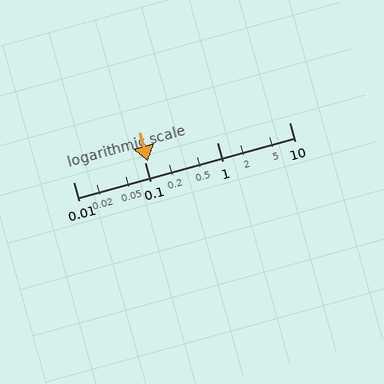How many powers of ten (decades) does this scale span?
The scale spans 3 decades, from 0.01 to 10.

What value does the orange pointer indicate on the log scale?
The pointer indicates approximately 0.11.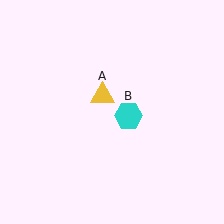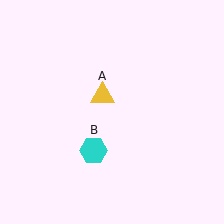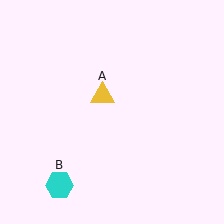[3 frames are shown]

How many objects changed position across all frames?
1 object changed position: cyan hexagon (object B).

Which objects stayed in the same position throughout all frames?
Yellow triangle (object A) remained stationary.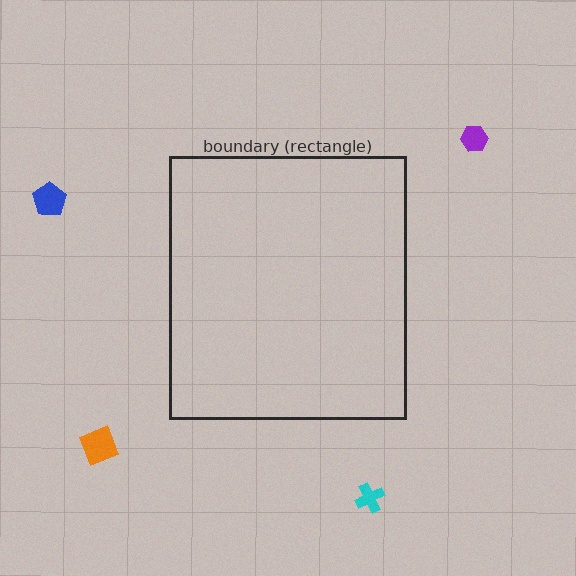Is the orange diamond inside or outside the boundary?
Outside.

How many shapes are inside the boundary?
0 inside, 4 outside.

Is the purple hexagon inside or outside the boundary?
Outside.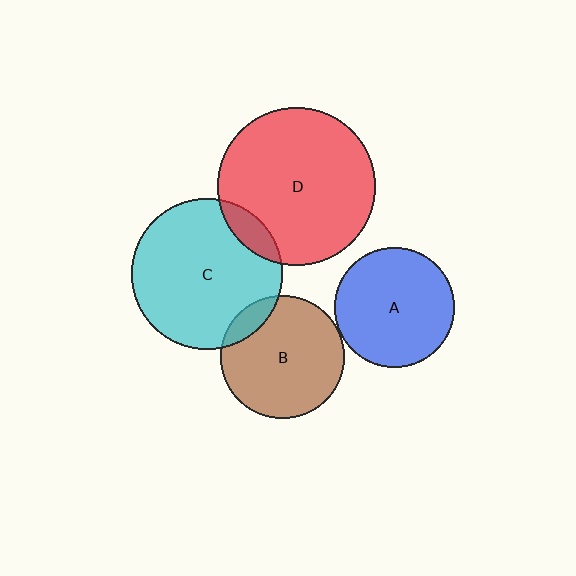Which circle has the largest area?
Circle D (red).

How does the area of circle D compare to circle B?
Approximately 1.6 times.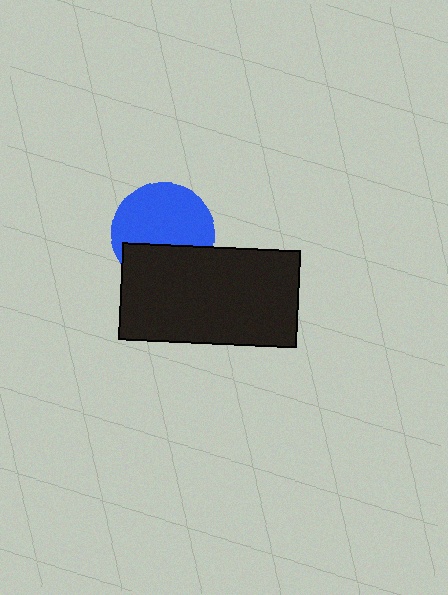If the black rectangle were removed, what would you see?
You would see the complete blue circle.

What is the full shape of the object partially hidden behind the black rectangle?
The partially hidden object is a blue circle.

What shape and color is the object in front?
The object in front is a black rectangle.